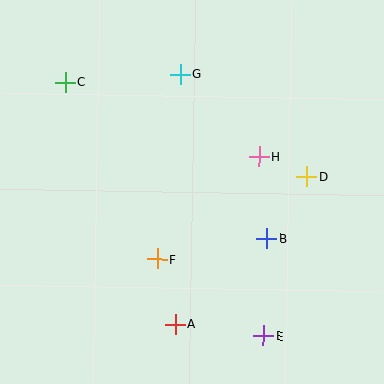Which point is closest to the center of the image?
Point H at (259, 157) is closest to the center.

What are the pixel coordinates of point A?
Point A is at (175, 324).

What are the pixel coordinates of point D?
Point D is at (307, 177).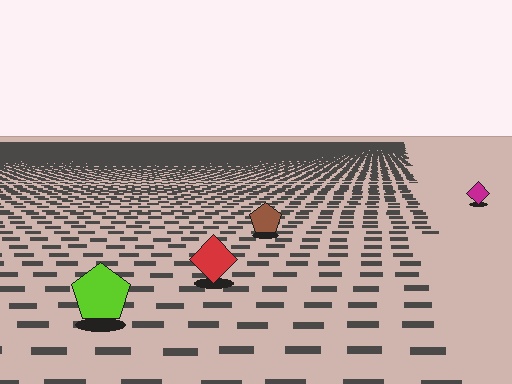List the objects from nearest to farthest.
From nearest to farthest: the lime pentagon, the red diamond, the brown pentagon, the magenta diamond.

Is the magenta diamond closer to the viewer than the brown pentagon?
No. The brown pentagon is closer — you can tell from the texture gradient: the ground texture is coarser near it.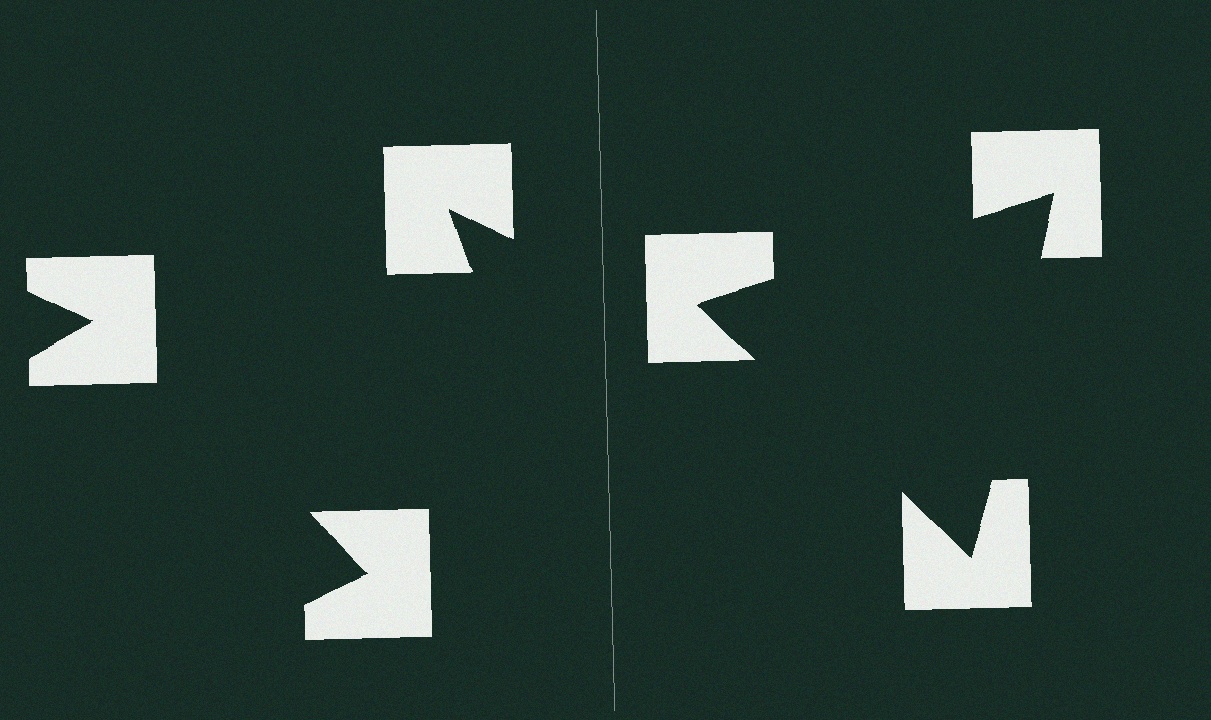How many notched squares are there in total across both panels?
6 — 3 on each side.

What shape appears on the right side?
An illusory triangle.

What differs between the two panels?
The notched squares are positioned identically on both sides; only the wedge orientations differ. On the right they align to a triangle; on the left they are misaligned.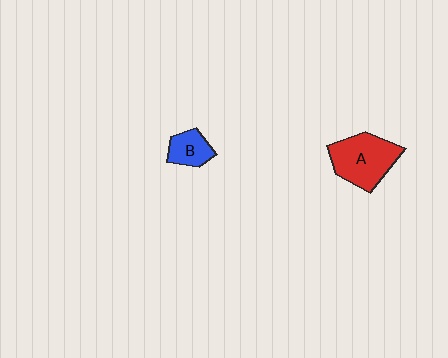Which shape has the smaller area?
Shape B (blue).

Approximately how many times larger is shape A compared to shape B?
Approximately 2.2 times.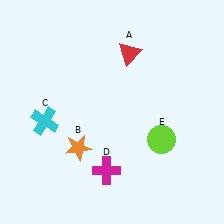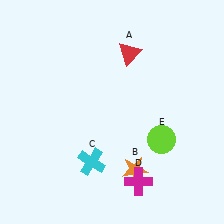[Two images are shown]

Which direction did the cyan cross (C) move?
The cyan cross (C) moved right.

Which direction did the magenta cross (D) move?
The magenta cross (D) moved right.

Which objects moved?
The objects that moved are: the orange star (B), the cyan cross (C), the magenta cross (D).